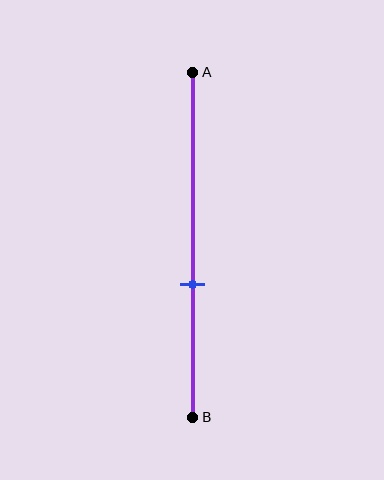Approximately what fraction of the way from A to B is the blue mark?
The blue mark is approximately 60% of the way from A to B.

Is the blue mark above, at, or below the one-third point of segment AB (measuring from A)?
The blue mark is below the one-third point of segment AB.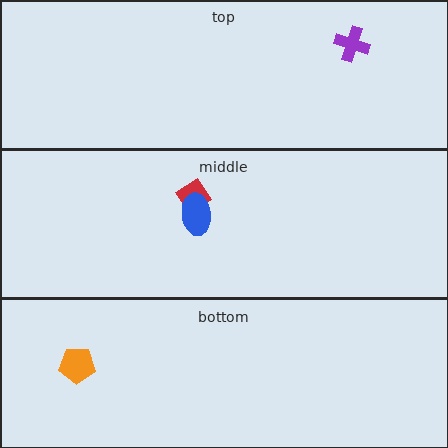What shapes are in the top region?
The purple cross.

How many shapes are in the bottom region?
1.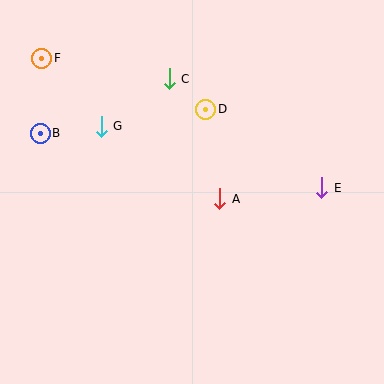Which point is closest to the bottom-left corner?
Point B is closest to the bottom-left corner.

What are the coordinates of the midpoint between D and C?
The midpoint between D and C is at (187, 94).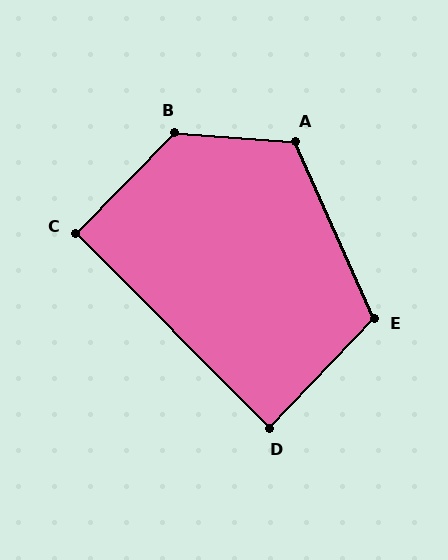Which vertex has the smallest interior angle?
D, at approximately 88 degrees.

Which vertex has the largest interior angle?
B, at approximately 130 degrees.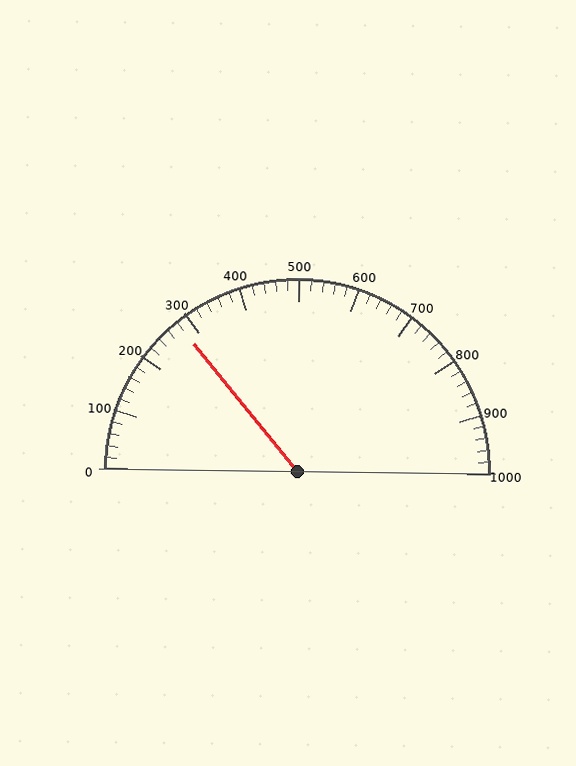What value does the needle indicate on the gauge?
The needle indicates approximately 280.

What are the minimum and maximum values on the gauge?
The gauge ranges from 0 to 1000.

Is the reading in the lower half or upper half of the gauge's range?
The reading is in the lower half of the range (0 to 1000).